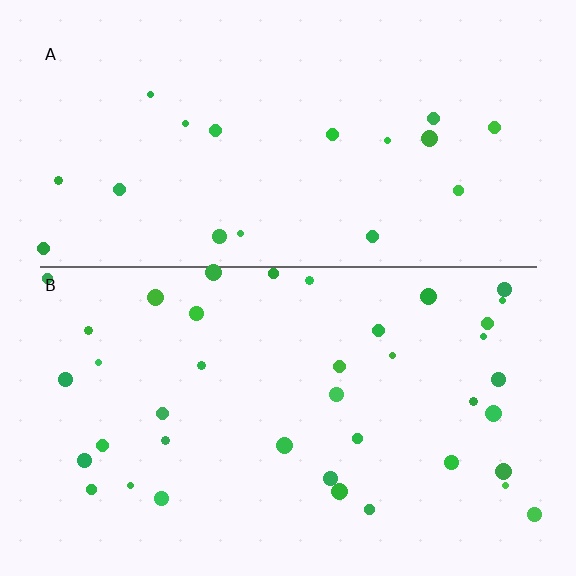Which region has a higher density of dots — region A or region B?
B (the bottom).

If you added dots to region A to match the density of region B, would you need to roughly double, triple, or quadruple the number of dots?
Approximately double.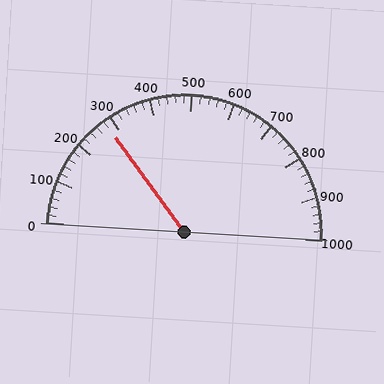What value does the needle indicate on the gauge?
The needle indicates approximately 280.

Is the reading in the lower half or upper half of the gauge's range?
The reading is in the lower half of the range (0 to 1000).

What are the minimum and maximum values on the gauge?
The gauge ranges from 0 to 1000.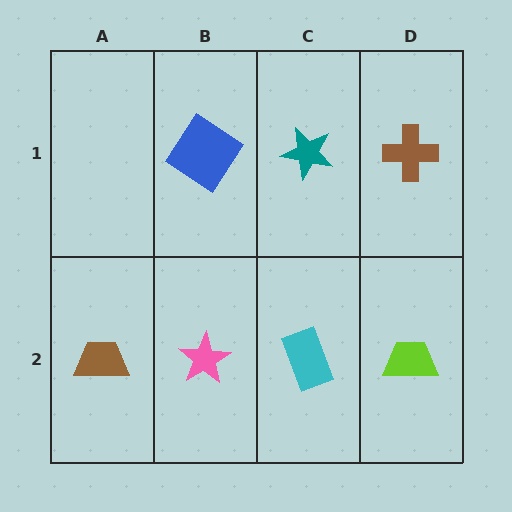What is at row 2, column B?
A pink star.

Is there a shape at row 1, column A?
No, that cell is empty.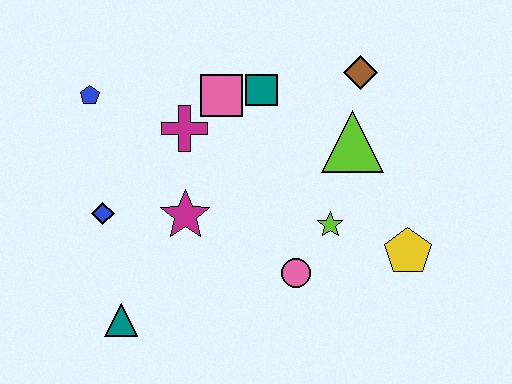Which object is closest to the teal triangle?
The blue diamond is closest to the teal triangle.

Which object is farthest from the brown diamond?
The teal triangle is farthest from the brown diamond.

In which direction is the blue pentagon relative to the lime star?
The blue pentagon is to the left of the lime star.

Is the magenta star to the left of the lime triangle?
Yes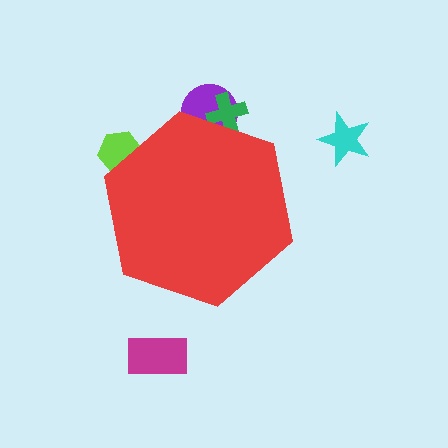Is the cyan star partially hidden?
No, the cyan star is fully visible.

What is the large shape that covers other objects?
A red hexagon.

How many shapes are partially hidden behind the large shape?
3 shapes are partially hidden.